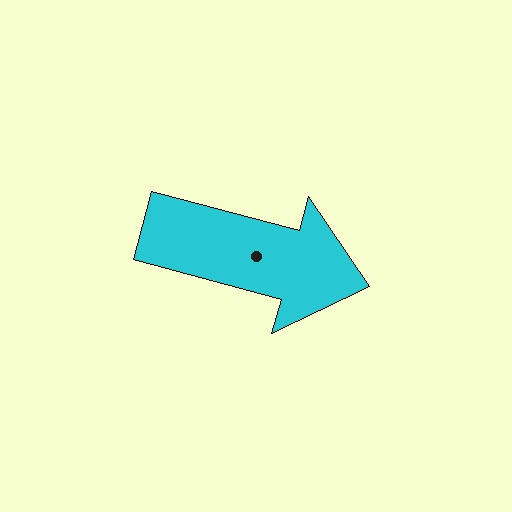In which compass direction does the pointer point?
East.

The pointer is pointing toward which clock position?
Roughly 4 o'clock.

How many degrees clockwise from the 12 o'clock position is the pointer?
Approximately 105 degrees.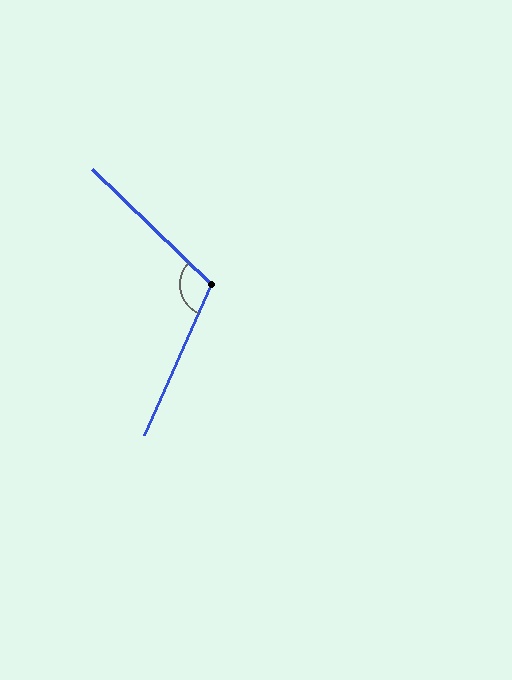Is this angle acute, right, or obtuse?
It is obtuse.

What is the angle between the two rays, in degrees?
Approximately 110 degrees.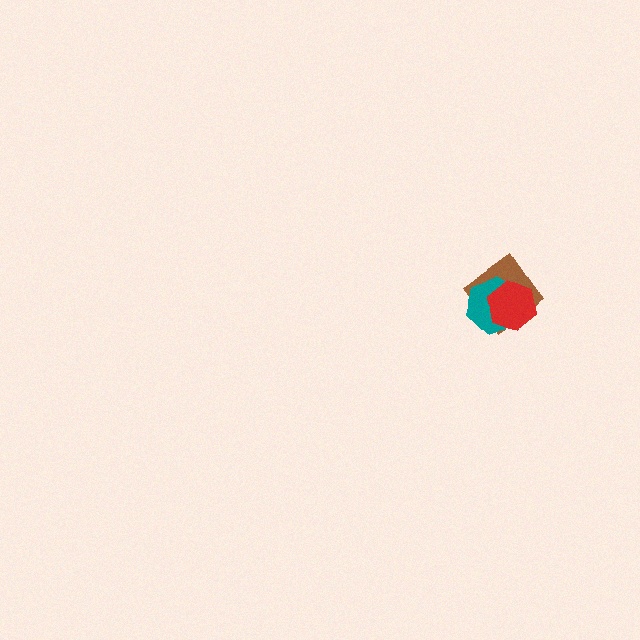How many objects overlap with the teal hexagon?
2 objects overlap with the teal hexagon.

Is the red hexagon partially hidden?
No, no other shape covers it.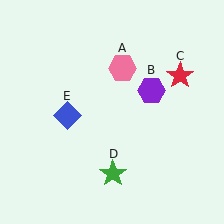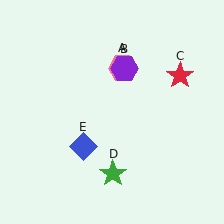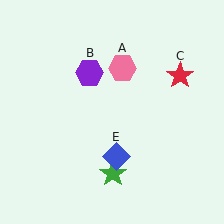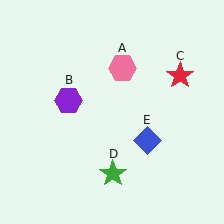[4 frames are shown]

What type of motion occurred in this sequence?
The purple hexagon (object B), blue diamond (object E) rotated counterclockwise around the center of the scene.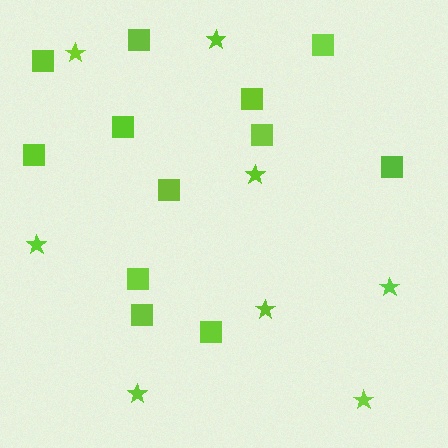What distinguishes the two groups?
There are 2 groups: one group of squares (12) and one group of stars (8).